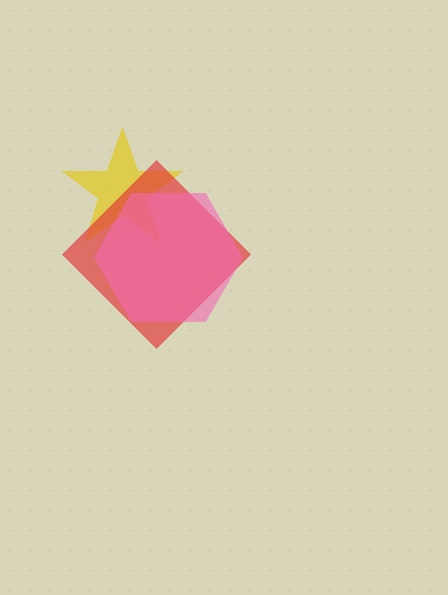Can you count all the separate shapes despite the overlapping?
Yes, there are 3 separate shapes.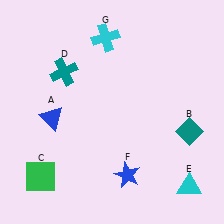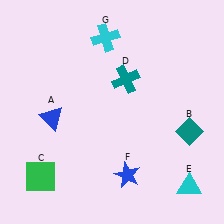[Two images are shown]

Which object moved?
The teal cross (D) moved right.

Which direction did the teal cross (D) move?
The teal cross (D) moved right.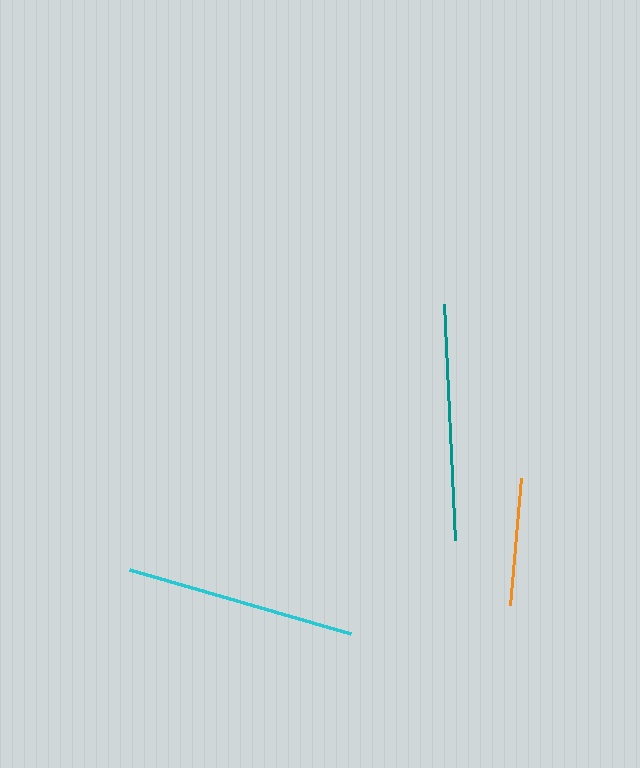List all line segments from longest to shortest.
From longest to shortest: teal, cyan, orange.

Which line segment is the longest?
The teal line is the longest at approximately 236 pixels.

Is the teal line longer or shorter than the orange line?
The teal line is longer than the orange line.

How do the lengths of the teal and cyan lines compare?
The teal and cyan lines are approximately the same length.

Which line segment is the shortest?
The orange line is the shortest at approximately 128 pixels.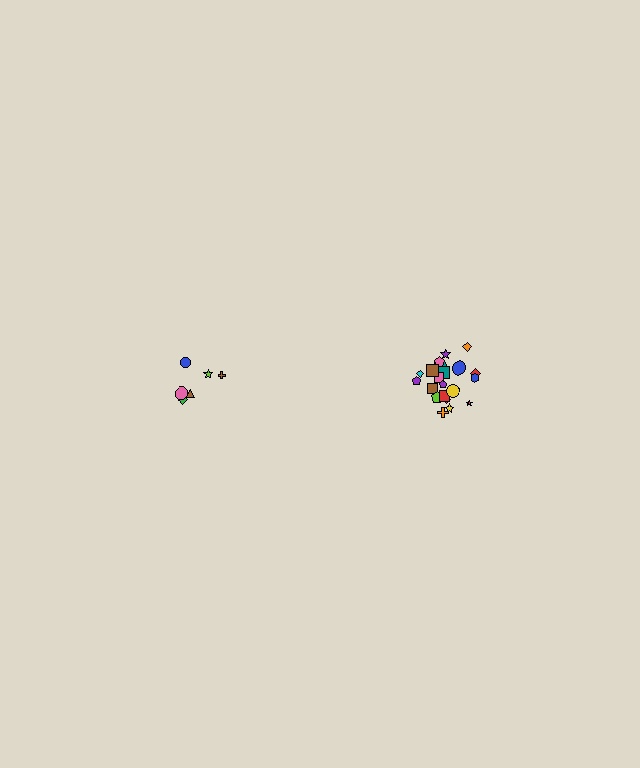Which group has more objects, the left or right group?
The right group.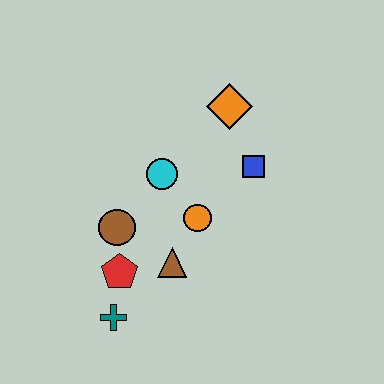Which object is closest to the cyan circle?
The orange circle is closest to the cyan circle.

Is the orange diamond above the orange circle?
Yes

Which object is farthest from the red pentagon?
The orange diamond is farthest from the red pentagon.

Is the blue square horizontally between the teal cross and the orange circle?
No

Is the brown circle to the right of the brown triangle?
No